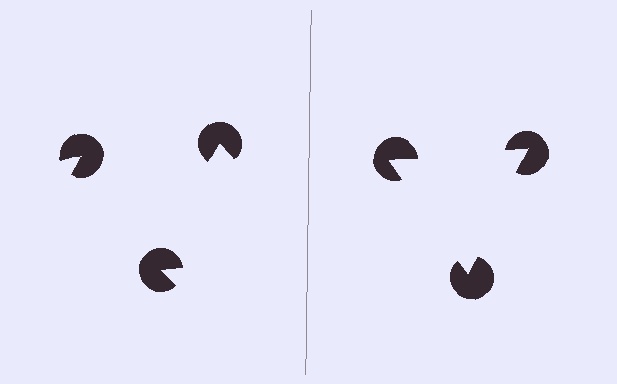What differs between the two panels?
The pac-man discs are positioned identically on both sides; only the wedge orientations differ. On the right they align to a triangle; on the left they are misaligned.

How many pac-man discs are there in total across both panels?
6 — 3 on each side.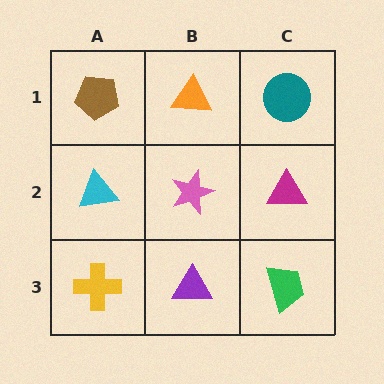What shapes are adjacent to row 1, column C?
A magenta triangle (row 2, column C), an orange triangle (row 1, column B).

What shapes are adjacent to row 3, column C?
A magenta triangle (row 2, column C), a purple triangle (row 3, column B).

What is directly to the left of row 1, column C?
An orange triangle.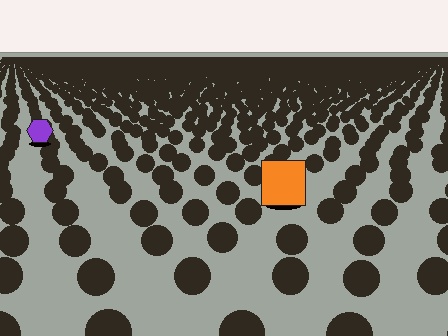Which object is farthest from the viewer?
The purple hexagon is farthest from the viewer. It appears smaller and the ground texture around it is denser.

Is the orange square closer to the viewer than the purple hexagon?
Yes. The orange square is closer — you can tell from the texture gradient: the ground texture is coarser near it.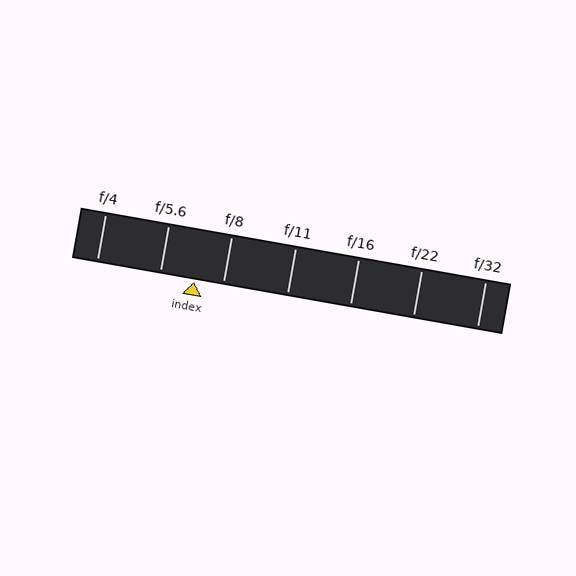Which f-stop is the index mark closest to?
The index mark is closest to f/8.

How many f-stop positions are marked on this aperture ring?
There are 7 f-stop positions marked.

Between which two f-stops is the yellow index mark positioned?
The index mark is between f/5.6 and f/8.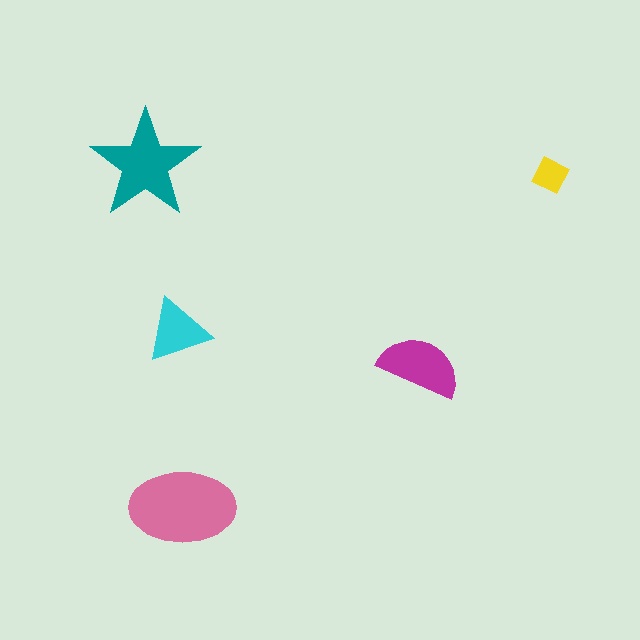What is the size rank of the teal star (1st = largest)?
2nd.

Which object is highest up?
The teal star is topmost.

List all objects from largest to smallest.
The pink ellipse, the teal star, the magenta semicircle, the cyan triangle, the yellow square.